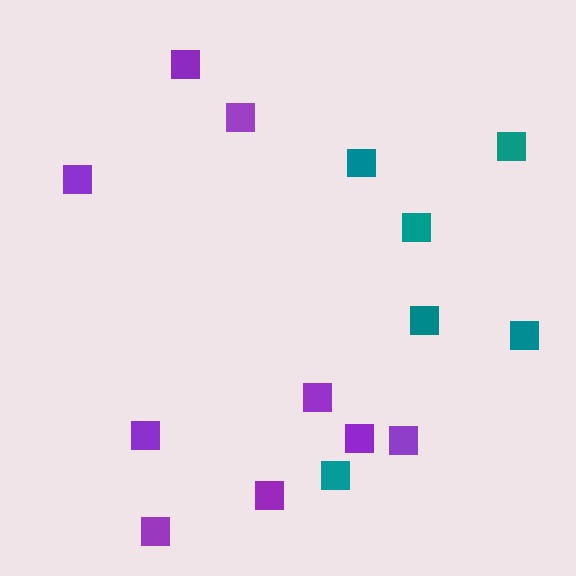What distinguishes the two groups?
There are 2 groups: one group of purple squares (9) and one group of teal squares (6).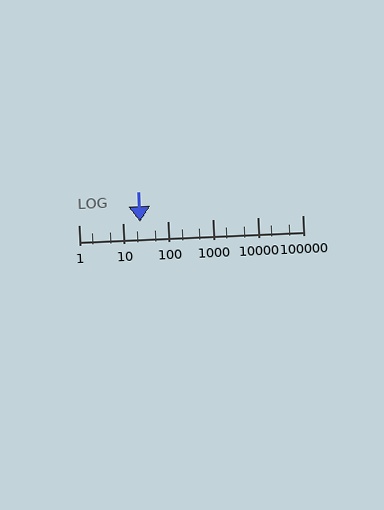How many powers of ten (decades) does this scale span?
The scale spans 5 decades, from 1 to 100000.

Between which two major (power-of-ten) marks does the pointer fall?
The pointer is between 10 and 100.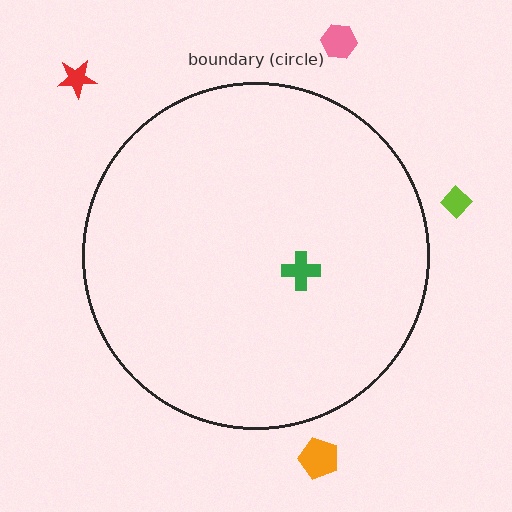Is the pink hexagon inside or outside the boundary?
Outside.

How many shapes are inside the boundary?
1 inside, 4 outside.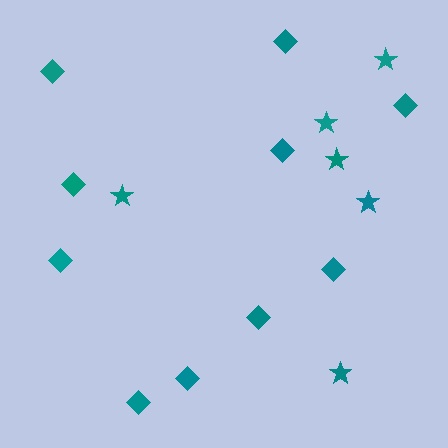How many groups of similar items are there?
There are 2 groups: one group of stars (6) and one group of diamonds (10).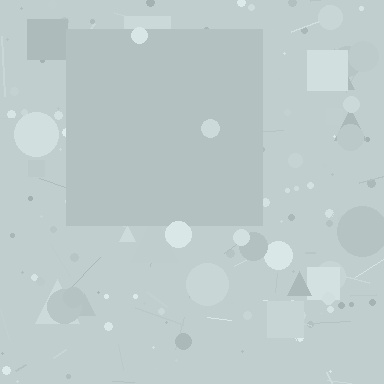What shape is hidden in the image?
A square is hidden in the image.